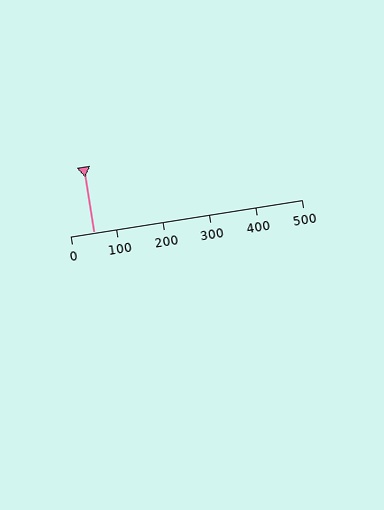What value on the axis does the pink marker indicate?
The marker indicates approximately 50.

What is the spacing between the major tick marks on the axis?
The major ticks are spaced 100 apart.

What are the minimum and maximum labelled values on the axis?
The axis runs from 0 to 500.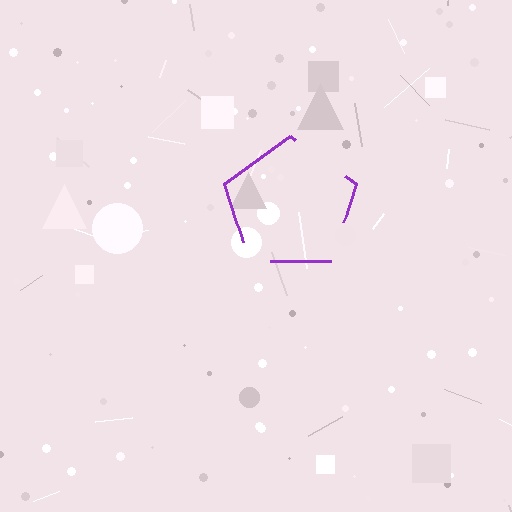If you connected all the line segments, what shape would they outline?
They would outline a pentagon.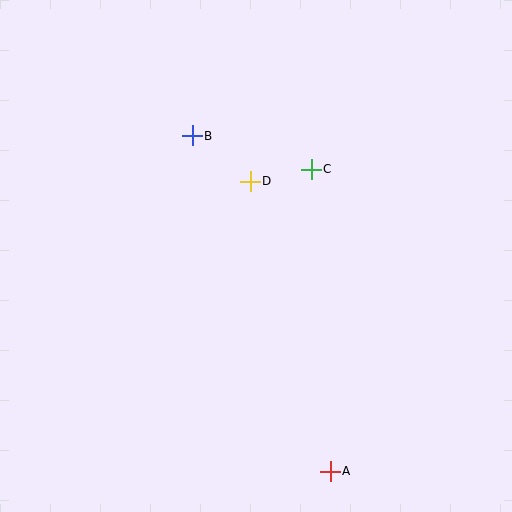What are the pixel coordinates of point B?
Point B is at (192, 136).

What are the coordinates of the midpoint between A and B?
The midpoint between A and B is at (261, 303).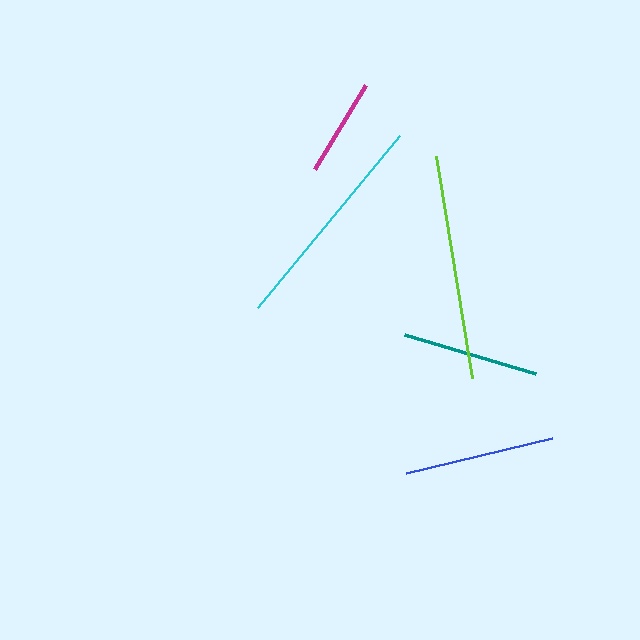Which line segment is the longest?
The lime line is the longest at approximately 224 pixels.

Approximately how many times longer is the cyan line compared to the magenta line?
The cyan line is approximately 2.3 times the length of the magenta line.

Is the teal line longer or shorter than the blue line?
The blue line is longer than the teal line.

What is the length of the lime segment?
The lime segment is approximately 224 pixels long.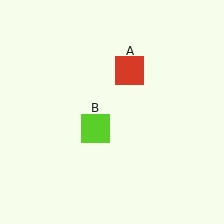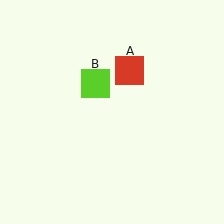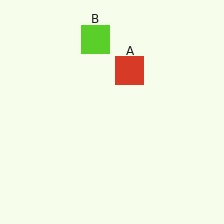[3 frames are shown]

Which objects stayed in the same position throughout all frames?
Red square (object A) remained stationary.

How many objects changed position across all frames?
1 object changed position: lime square (object B).